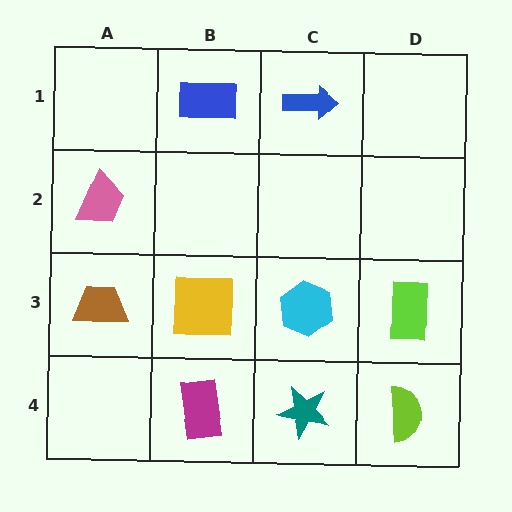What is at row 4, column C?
A teal star.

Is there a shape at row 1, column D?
No, that cell is empty.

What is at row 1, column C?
A blue arrow.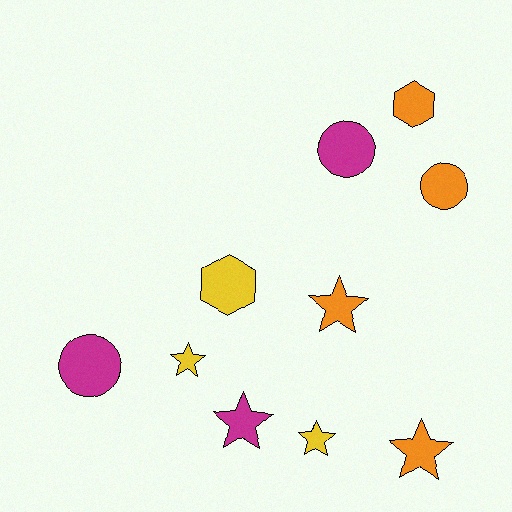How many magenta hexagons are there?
There are no magenta hexagons.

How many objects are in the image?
There are 10 objects.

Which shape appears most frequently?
Star, with 5 objects.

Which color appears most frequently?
Orange, with 4 objects.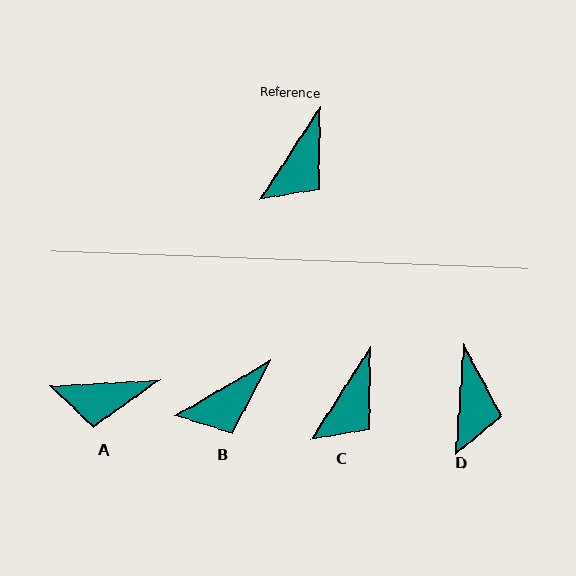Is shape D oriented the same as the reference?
No, it is off by about 29 degrees.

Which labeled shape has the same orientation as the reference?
C.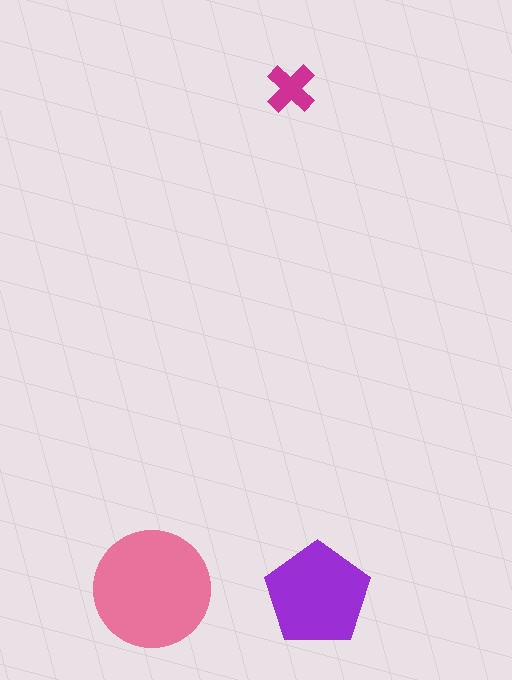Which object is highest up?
The magenta cross is topmost.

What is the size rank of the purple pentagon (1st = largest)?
2nd.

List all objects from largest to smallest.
The pink circle, the purple pentagon, the magenta cross.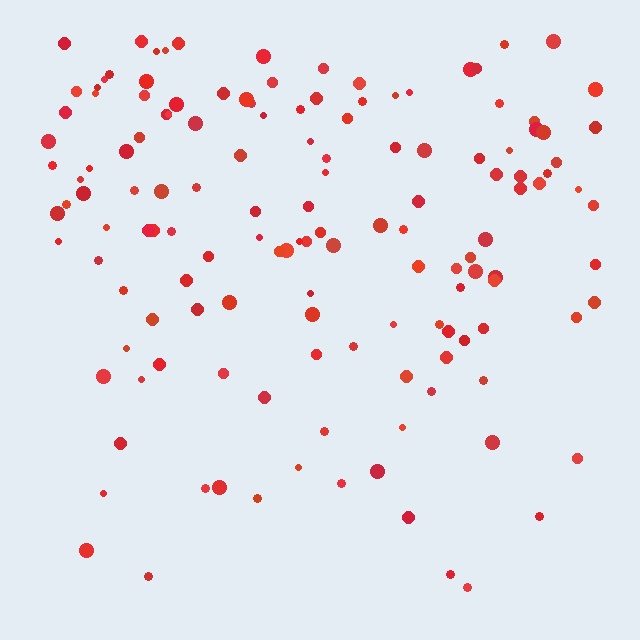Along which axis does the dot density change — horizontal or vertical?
Vertical.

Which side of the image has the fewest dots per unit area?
The bottom.